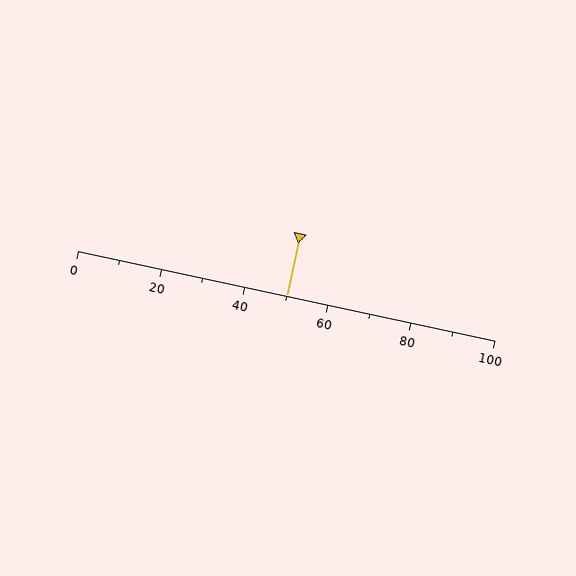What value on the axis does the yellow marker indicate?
The marker indicates approximately 50.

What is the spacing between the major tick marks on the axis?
The major ticks are spaced 20 apart.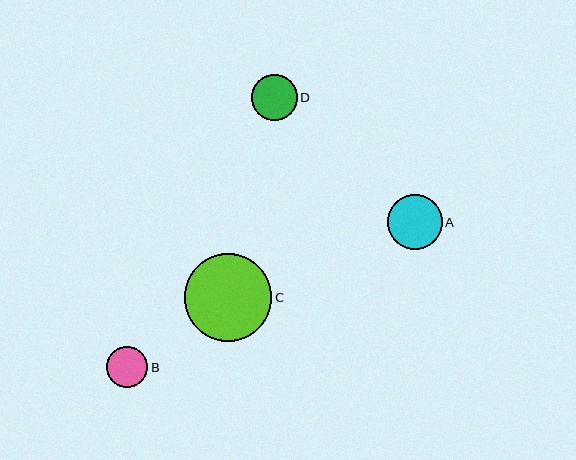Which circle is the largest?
Circle C is the largest with a size of approximately 87 pixels.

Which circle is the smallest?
Circle B is the smallest with a size of approximately 41 pixels.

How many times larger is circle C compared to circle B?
Circle C is approximately 2.1 times the size of circle B.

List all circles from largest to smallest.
From largest to smallest: C, A, D, B.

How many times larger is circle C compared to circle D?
Circle C is approximately 1.9 times the size of circle D.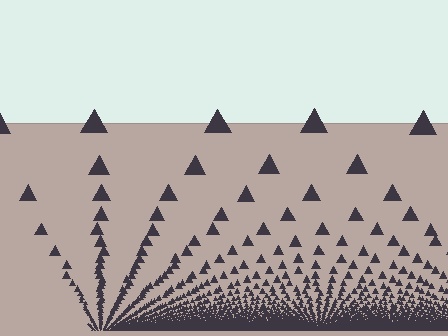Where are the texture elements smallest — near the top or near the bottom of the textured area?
Near the bottom.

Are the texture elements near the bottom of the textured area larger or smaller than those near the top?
Smaller. The gradient is inverted — elements near the bottom are smaller and denser.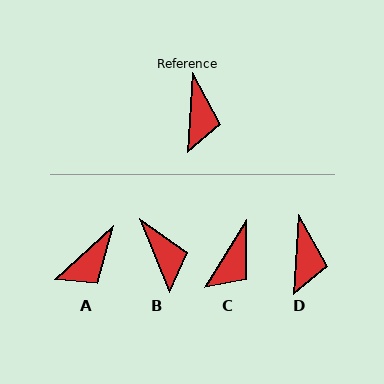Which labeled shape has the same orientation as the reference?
D.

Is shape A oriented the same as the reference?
No, it is off by about 44 degrees.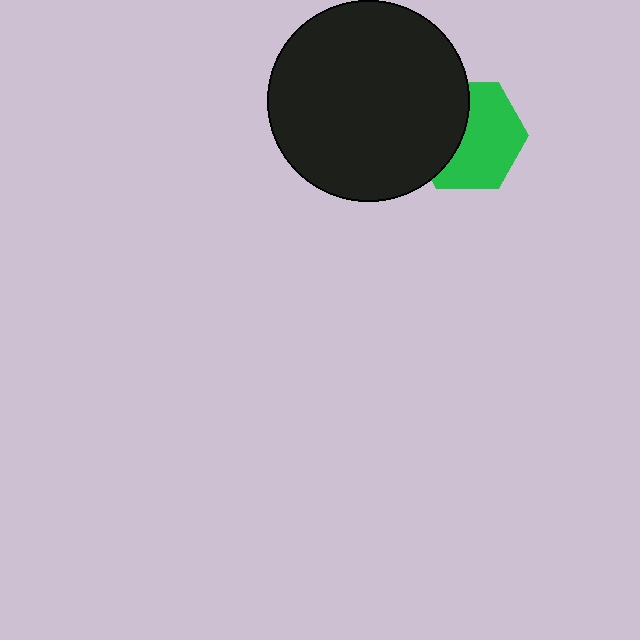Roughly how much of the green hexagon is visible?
About half of it is visible (roughly 60%).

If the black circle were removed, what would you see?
You would see the complete green hexagon.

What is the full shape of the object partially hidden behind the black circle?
The partially hidden object is a green hexagon.